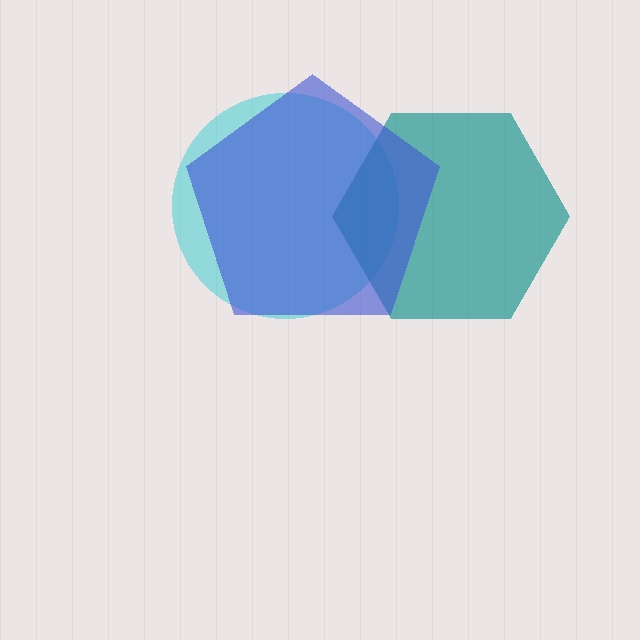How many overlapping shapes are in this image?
There are 3 overlapping shapes in the image.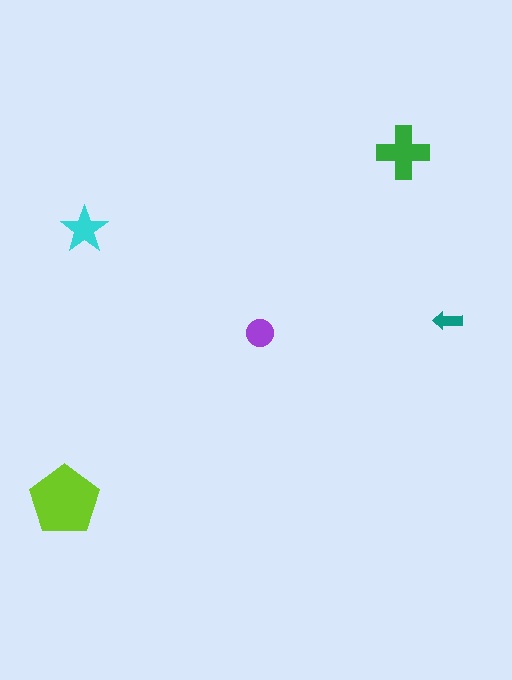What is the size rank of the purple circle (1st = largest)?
4th.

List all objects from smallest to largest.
The teal arrow, the purple circle, the cyan star, the green cross, the lime pentagon.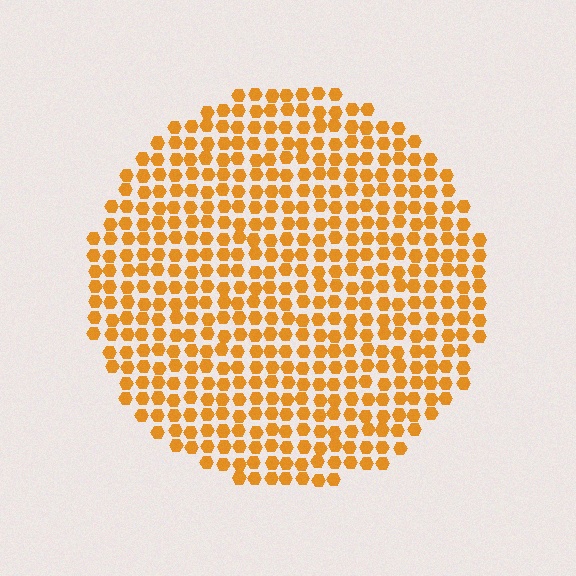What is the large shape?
The large shape is a circle.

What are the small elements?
The small elements are hexagons.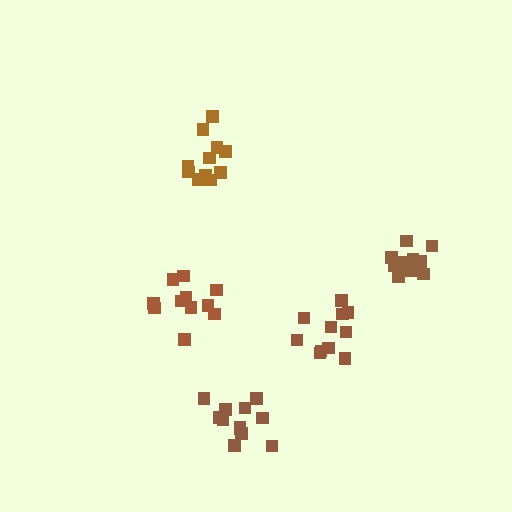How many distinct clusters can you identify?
There are 5 distinct clusters.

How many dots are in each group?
Group 1: 11 dots, Group 2: 11 dots, Group 3: 15 dots, Group 4: 12 dots, Group 5: 11 dots (60 total).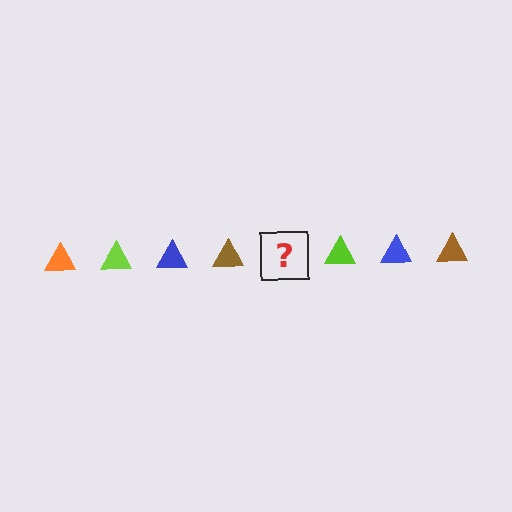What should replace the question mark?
The question mark should be replaced with an orange triangle.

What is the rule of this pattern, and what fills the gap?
The rule is that the pattern cycles through orange, lime, blue, brown triangles. The gap should be filled with an orange triangle.